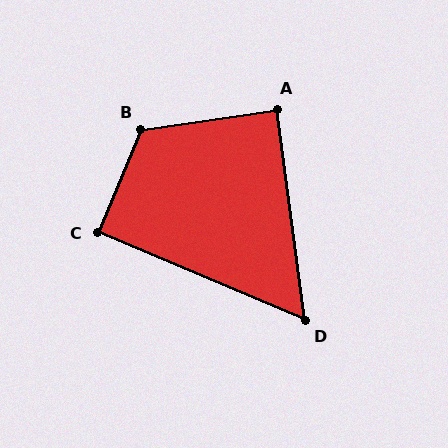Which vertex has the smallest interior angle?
D, at approximately 59 degrees.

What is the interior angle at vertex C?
Approximately 91 degrees (approximately right).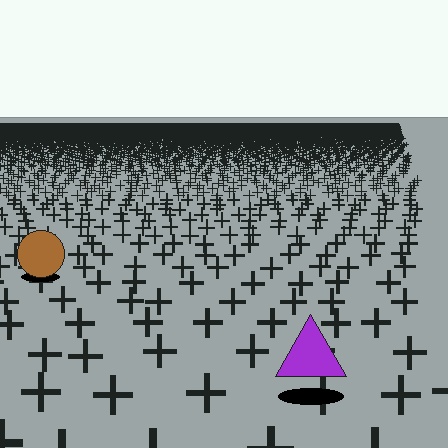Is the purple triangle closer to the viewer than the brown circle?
Yes. The purple triangle is closer — you can tell from the texture gradient: the ground texture is coarser near it.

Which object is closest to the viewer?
The purple triangle is closest. The texture marks near it are larger and more spread out.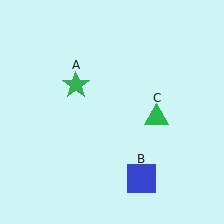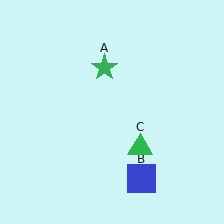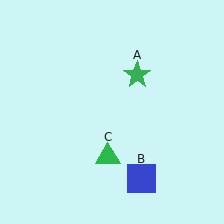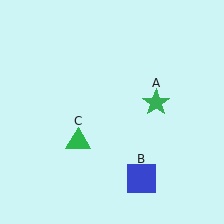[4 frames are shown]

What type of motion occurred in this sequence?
The green star (object A), green triangle (object C) rotated clockwise around the center of the scene.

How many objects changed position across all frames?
2 objects changed position: green star (object A), green triangle (object C).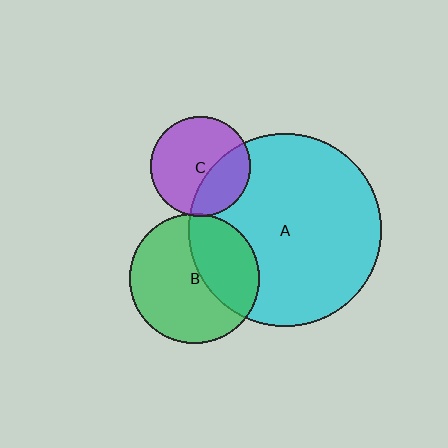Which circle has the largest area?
Circle A (cyan).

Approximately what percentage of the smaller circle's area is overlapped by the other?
Approximately 5%.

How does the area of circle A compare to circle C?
Approximately 3.7 times.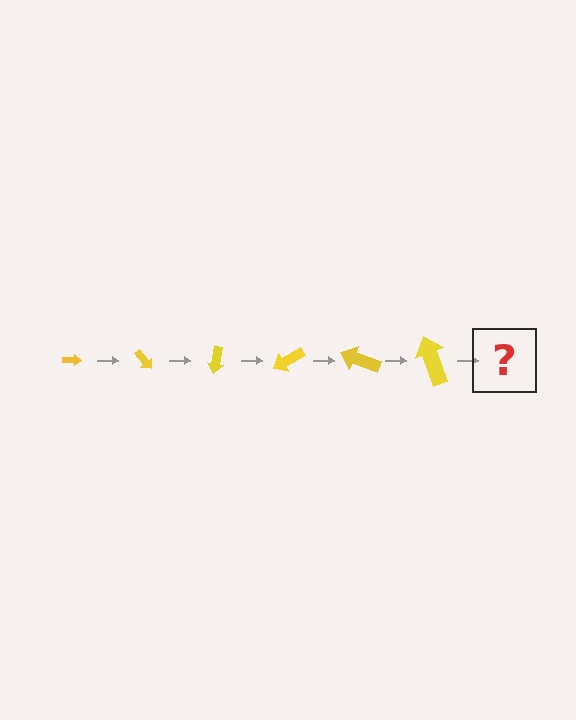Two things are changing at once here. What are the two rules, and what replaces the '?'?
The two rules are that the arrow grows larger each step and it rotates 50 degrees each step. The '?' should be an arrow, larger than the previous one and rotated 300 degrees from the start.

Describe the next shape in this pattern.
It should be an arrow, larger than the previous one and rotated 300 degrees from the start.